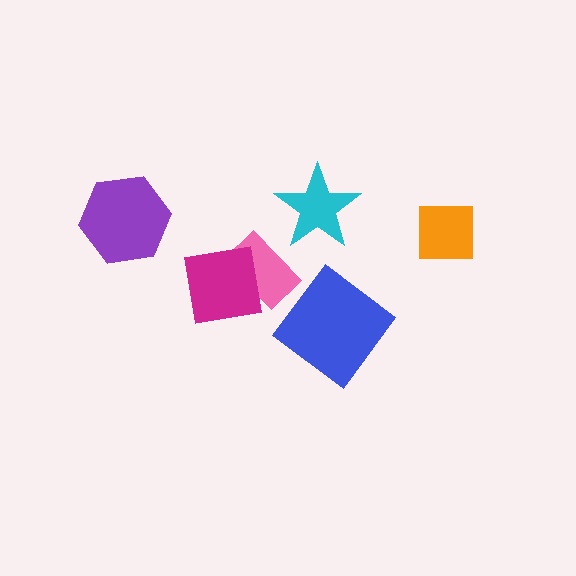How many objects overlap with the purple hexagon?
0 objects overlap with the purple hexagon.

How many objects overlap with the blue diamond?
0 objects overlap with the blue diamond.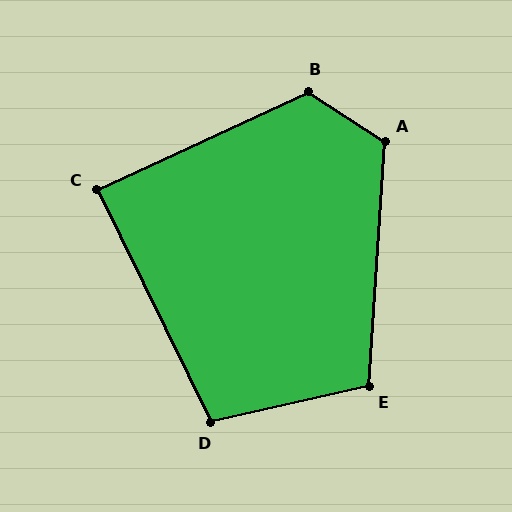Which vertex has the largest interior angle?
B, at approximately 122 degrees.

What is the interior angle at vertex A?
Approximately 119 degrees (obtuse).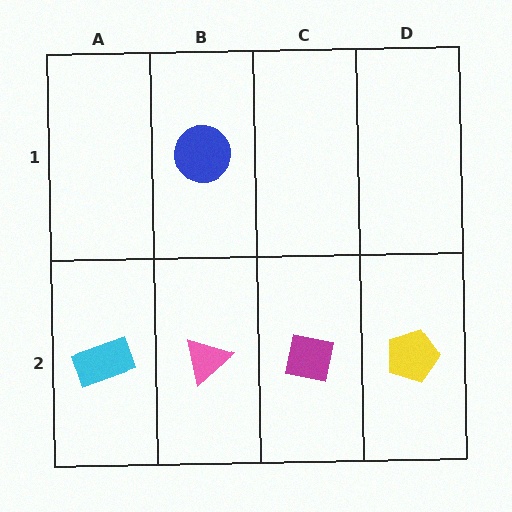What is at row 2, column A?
A cyan rectangle.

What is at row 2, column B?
A pink triangle.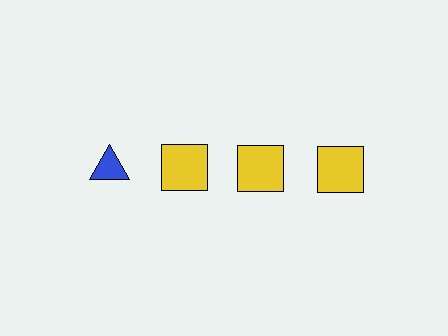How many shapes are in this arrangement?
There are 4 shapes arranged in a grid pattern.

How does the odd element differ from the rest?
It differs in both color (blue instead of yellow) and shape (triangle instead of square).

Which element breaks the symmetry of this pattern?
The blue triangle in the top row, leftmost column breaks the symmetry. All other shapes are yellow squares.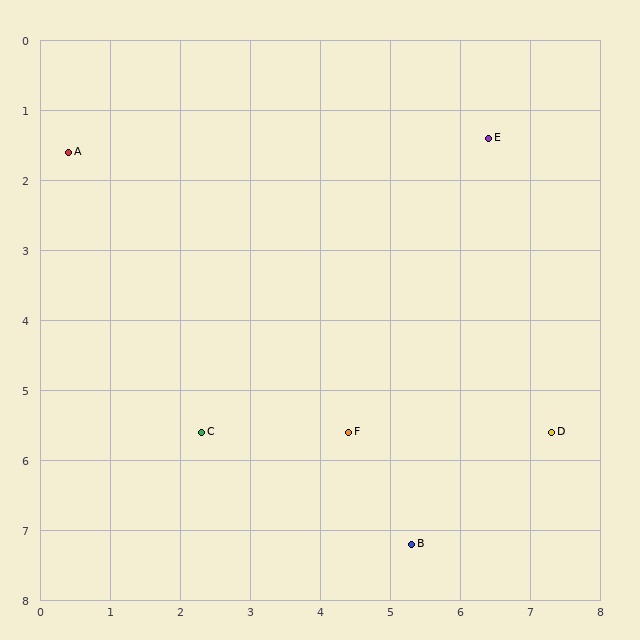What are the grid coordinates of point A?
Point A is at approximately (0.4, 1.6).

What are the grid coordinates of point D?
Point D is at approximately (7.3, 5.6).